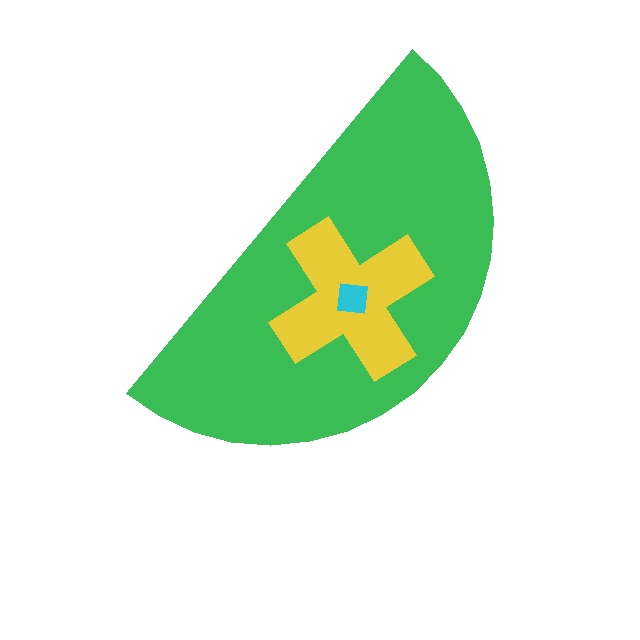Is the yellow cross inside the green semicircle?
Yes.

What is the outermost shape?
The green semicircle.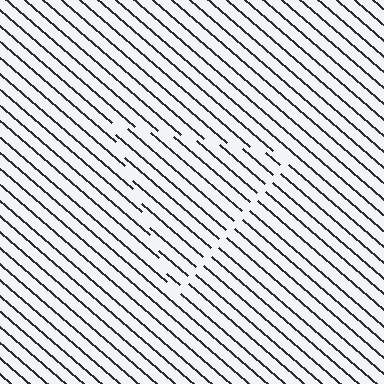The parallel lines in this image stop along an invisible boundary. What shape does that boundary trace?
An illusory triangle. The interior of the shape contains the same grating, shifted by half a period — the contour is defined by the phase discontinuity where line-ends from the inner and outer gratings abut.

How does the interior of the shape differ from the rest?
The interior of the shape contains the same grating, shifted by half a period — the contour is defined by the phase discontinuity where line-ends from the inner and outer gratings abut.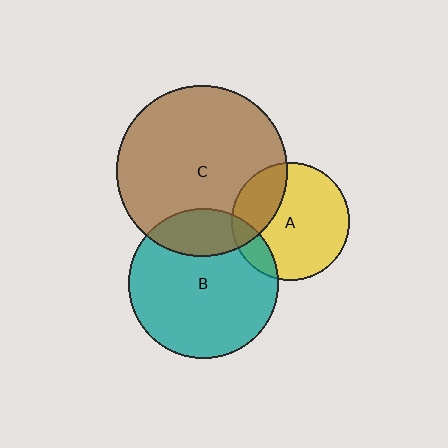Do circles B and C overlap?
Yes.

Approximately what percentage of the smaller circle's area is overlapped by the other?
Approximately 20%.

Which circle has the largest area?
Circle C (brown).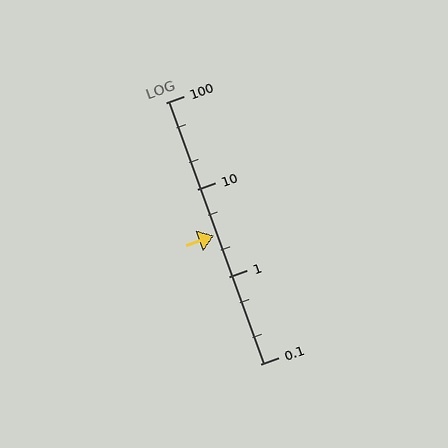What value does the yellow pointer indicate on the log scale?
The pointer indicates approximately 3.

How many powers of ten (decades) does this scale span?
The scale spans 3 decades, from 0.1 to 100.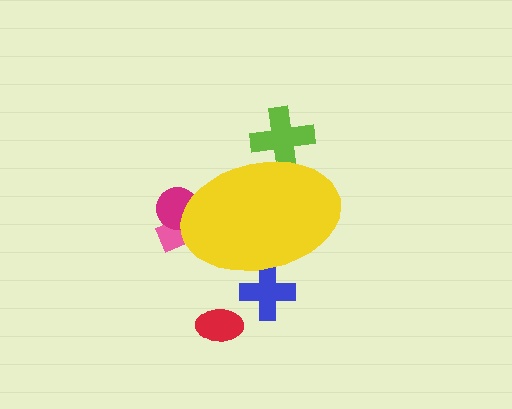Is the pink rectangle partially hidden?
Yes, the pink rectangle is partially hidden behind the yellow ellipse.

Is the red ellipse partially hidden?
No, the red ellipse is fully visible.